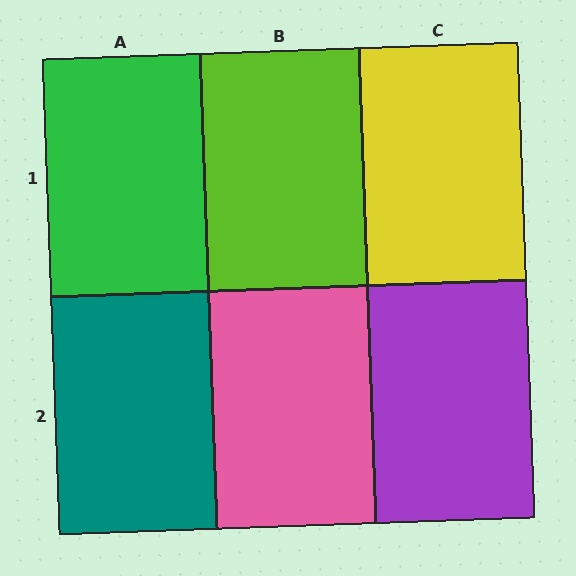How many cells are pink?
1 cell is pink.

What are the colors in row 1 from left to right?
Green, lime, yellow.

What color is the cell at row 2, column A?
Teal.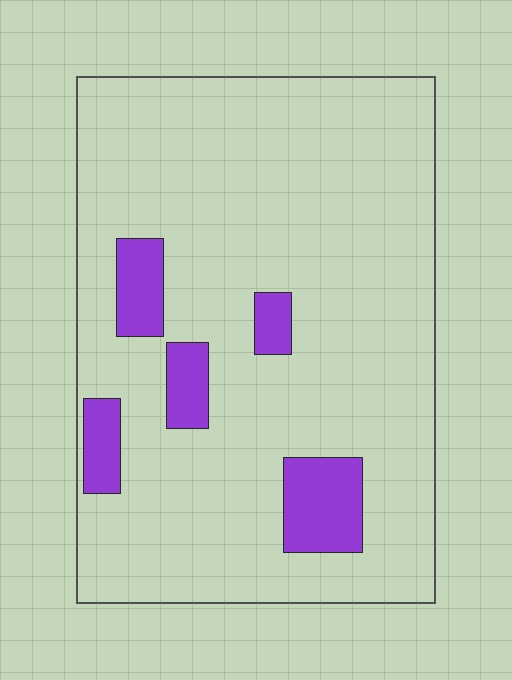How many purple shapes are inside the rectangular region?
5.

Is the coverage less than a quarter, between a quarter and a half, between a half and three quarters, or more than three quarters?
Less than a quarter.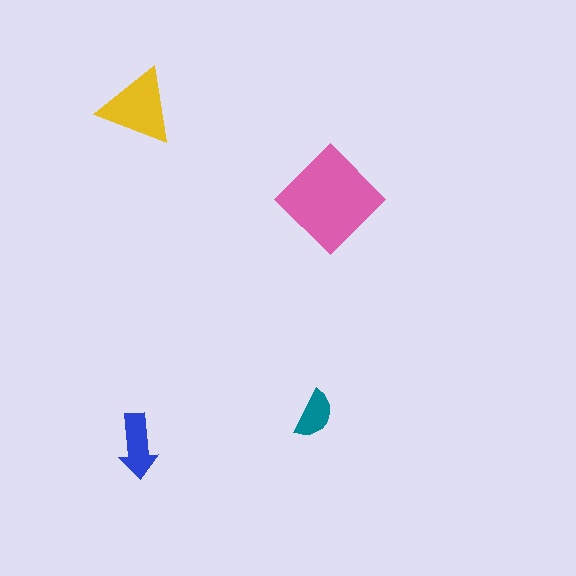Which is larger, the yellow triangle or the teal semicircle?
The yellow triangle.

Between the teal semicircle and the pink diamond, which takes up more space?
The pink diamond.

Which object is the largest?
The pink diamond.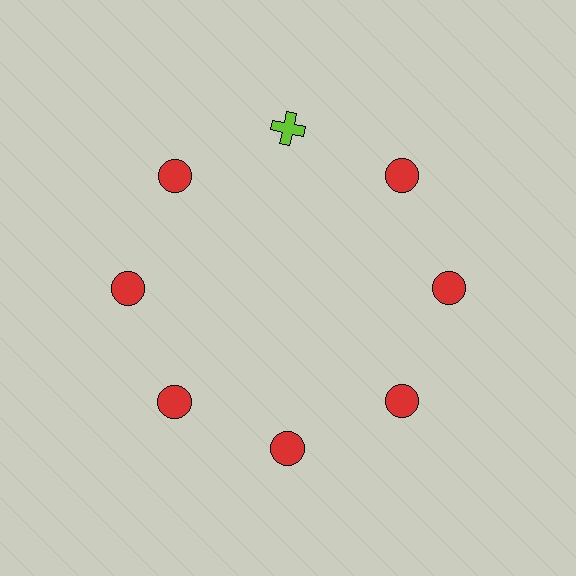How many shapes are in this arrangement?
There are 8 shapes arranged in a ring pattern.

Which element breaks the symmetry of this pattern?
The lime cross at roughly the 12 o'clock position breaks the symmetry. All other shapes are red circles.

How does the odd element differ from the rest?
It differs in both color (lime instead of red) and shape (cross instead of circle).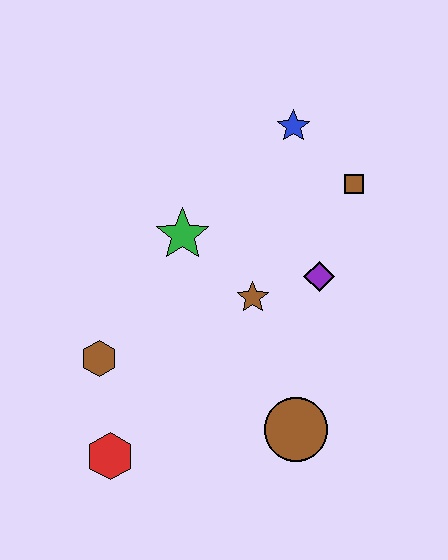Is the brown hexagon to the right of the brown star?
No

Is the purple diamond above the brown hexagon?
Yes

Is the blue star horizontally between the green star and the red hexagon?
No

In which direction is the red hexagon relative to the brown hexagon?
The red hexagon is below the brown hexagon.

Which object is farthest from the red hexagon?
The blue star is farthest from the red hexagon.